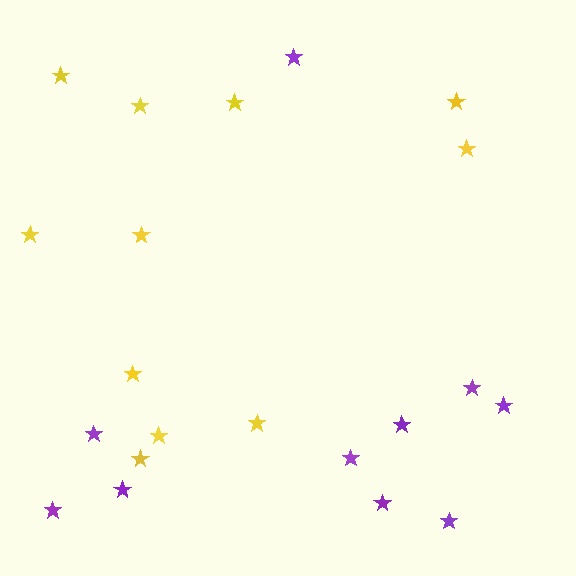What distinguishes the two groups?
There are 2 groups: one group of purple stars (10) and one group of yellow stars (11).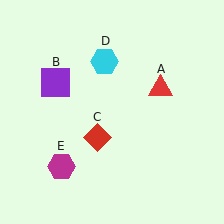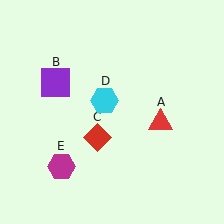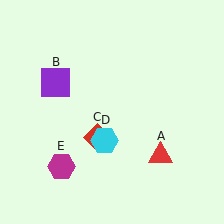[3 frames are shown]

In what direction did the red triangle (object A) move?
The red triangle (object A) moved down.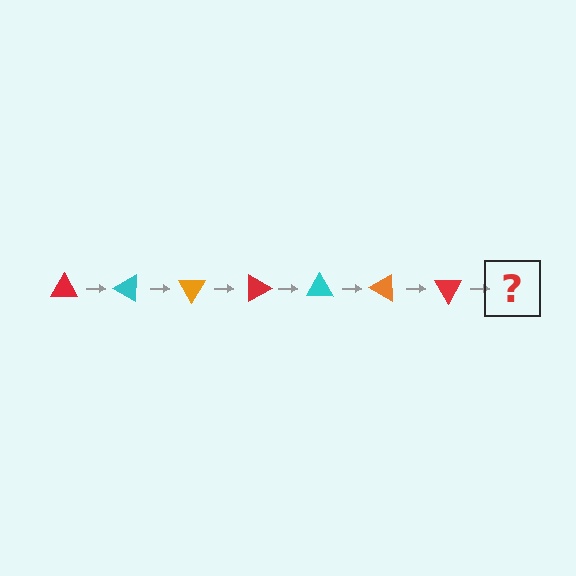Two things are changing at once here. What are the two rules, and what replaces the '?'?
The two rules are that it rotates 30 degrees each step and the color cycles through red, cyan, and orange. The '?' should be a cyan triangle, rotated 210 degrees from the start.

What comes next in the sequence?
The next element should be a cyan triangle, rotated 210 degrees from the start.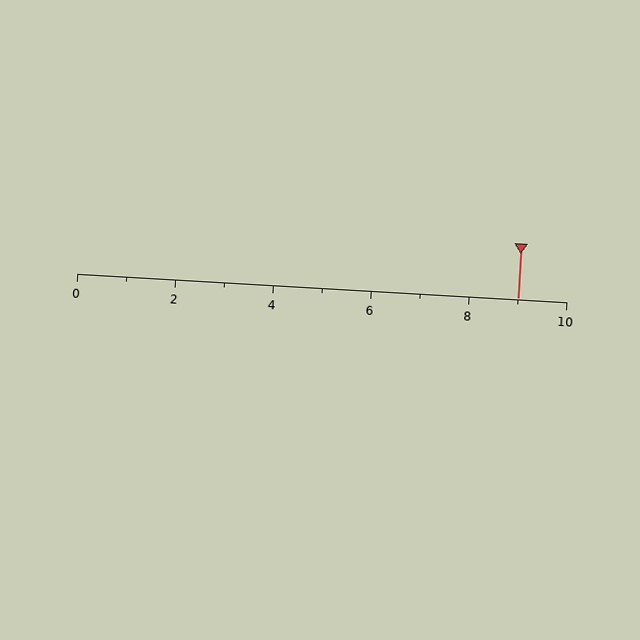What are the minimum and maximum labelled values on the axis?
The axis runs from 0 to 10.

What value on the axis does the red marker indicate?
The marker indicates approximately 9.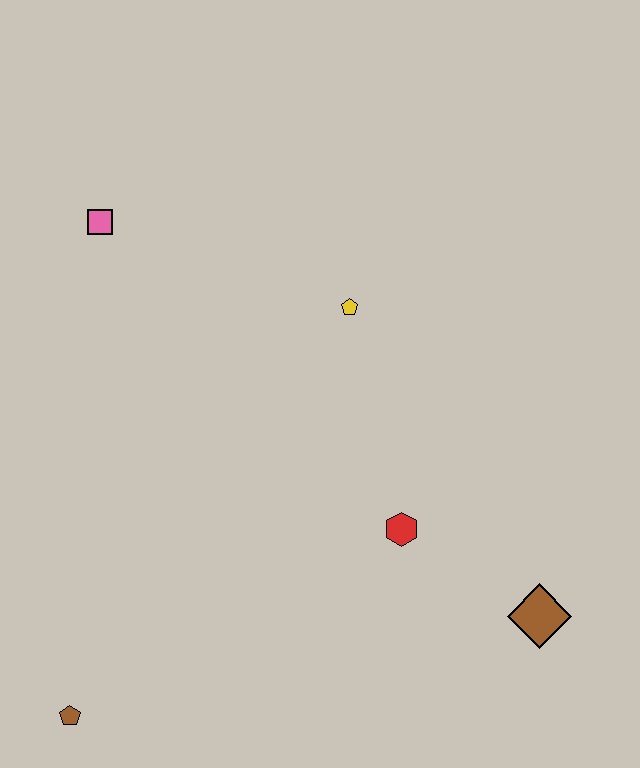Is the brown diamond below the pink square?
Yes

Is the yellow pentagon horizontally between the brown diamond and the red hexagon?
No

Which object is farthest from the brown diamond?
The pink square is farthest from the brown diamond.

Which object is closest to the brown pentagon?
The red hexagon is closest to the brown pentagon.